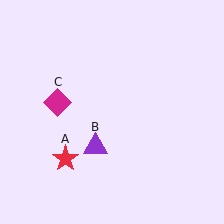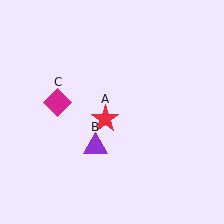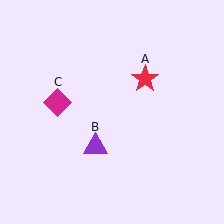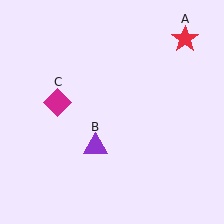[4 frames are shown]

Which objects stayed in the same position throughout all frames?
Purple triangle (object B) and magenta diamond (object C) remained stationary.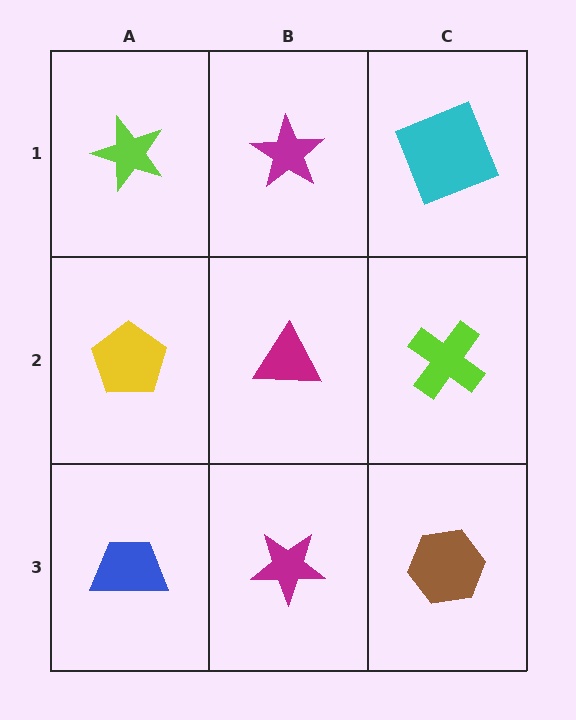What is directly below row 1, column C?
A lime cross.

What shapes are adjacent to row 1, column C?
A lime cross (row 2, column C), a magenta star (row 1, column B).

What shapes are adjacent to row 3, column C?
A lime cross (row 2, column C), a magenta star (row 3, column B).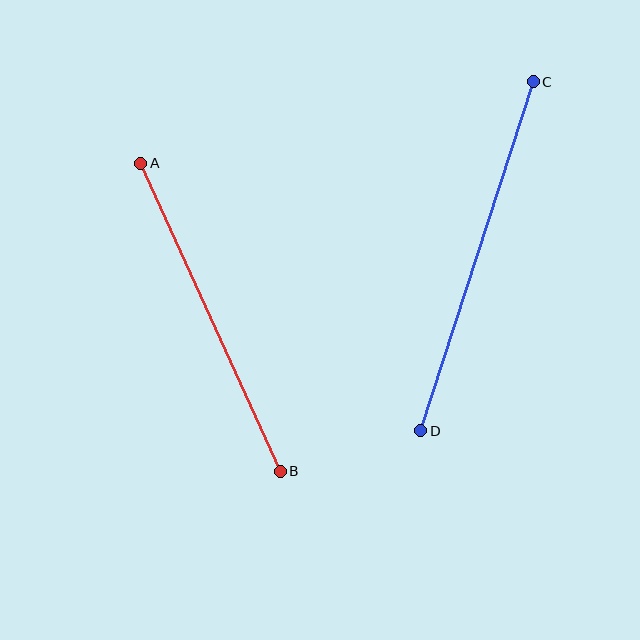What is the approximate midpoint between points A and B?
The midpoint is at approximately (210, 317) pixels.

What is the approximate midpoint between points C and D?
The midpoint is at approximately (477, 256) pixels.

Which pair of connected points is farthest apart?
Points C and D are farthest apart.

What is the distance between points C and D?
The distance is approximately 367 pixels.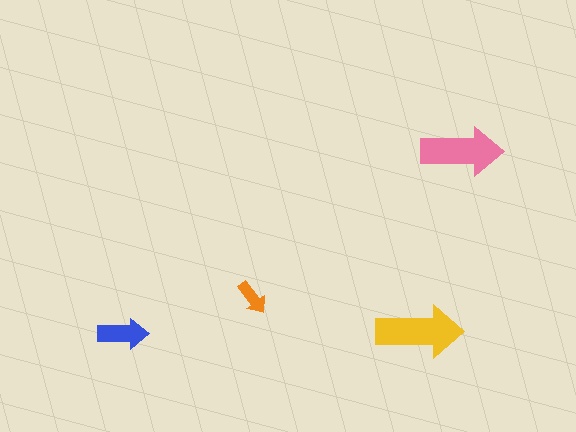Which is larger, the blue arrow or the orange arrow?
The blue one.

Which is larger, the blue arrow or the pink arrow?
The pink one.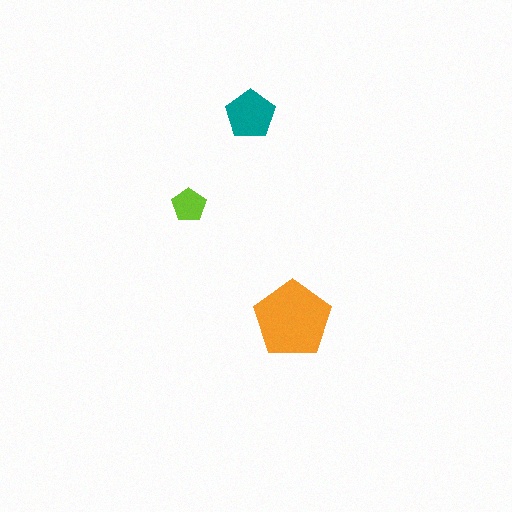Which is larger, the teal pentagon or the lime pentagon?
The teal one.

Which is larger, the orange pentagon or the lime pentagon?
The orange one.